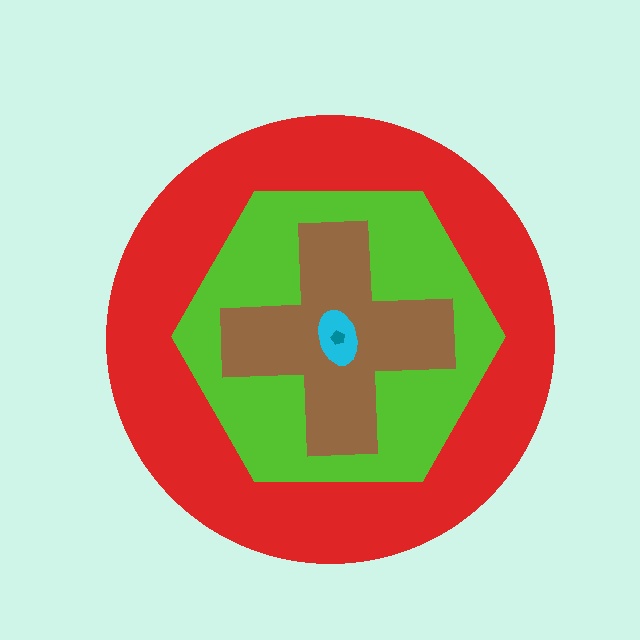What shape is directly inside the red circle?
The lime hexagon.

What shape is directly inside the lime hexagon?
The brown cross.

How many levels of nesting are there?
5.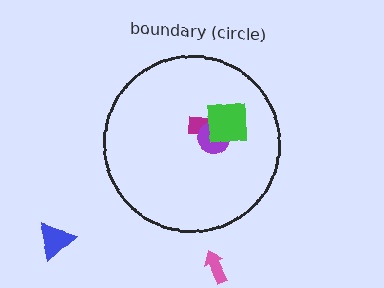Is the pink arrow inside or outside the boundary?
Outside.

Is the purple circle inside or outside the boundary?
Inside.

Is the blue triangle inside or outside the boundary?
Outside.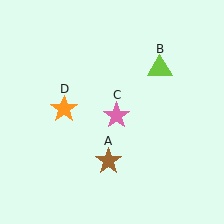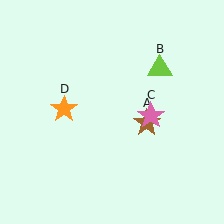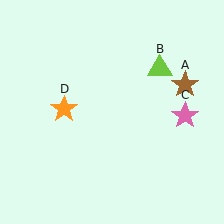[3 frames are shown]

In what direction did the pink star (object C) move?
The pink star (object C) moved right.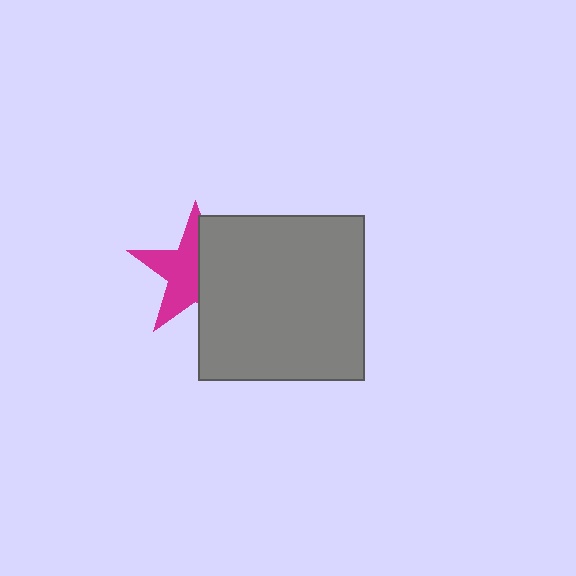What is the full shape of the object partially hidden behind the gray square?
The partially hidden object is a magenta star.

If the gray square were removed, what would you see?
You would see the complete magenta star.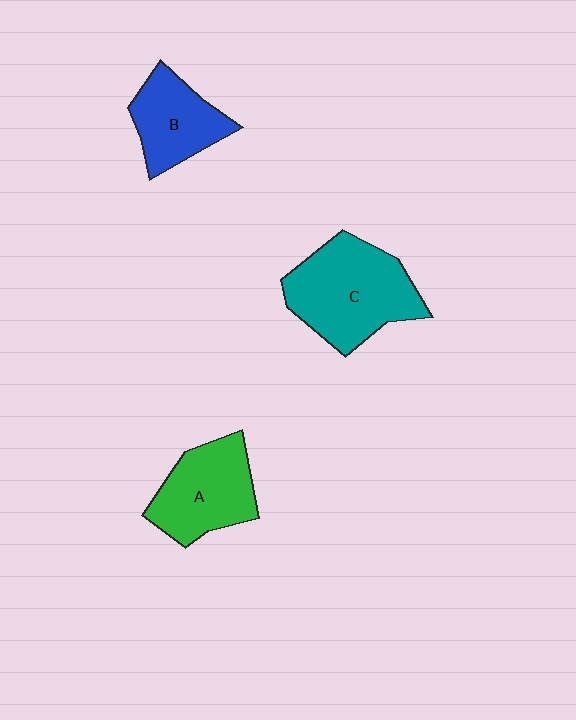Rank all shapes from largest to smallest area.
From largest to smallest: C (teal), A (green), B (blue).